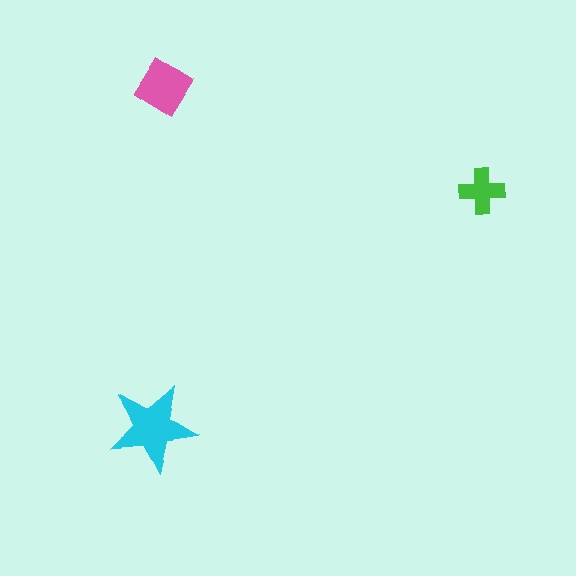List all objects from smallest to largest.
The green cross, the pink diamond, the cyan star.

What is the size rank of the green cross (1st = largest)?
3rd.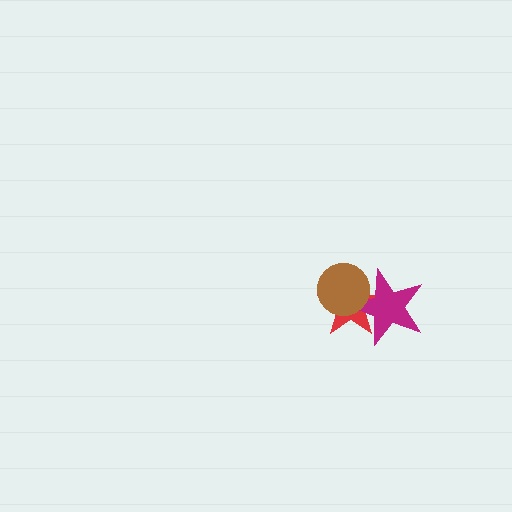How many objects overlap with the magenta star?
2 objects overlap with the magenta star.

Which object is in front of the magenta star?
The brown circle is in front of the magenta star.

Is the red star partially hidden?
Yes, it is partially covered by another shape.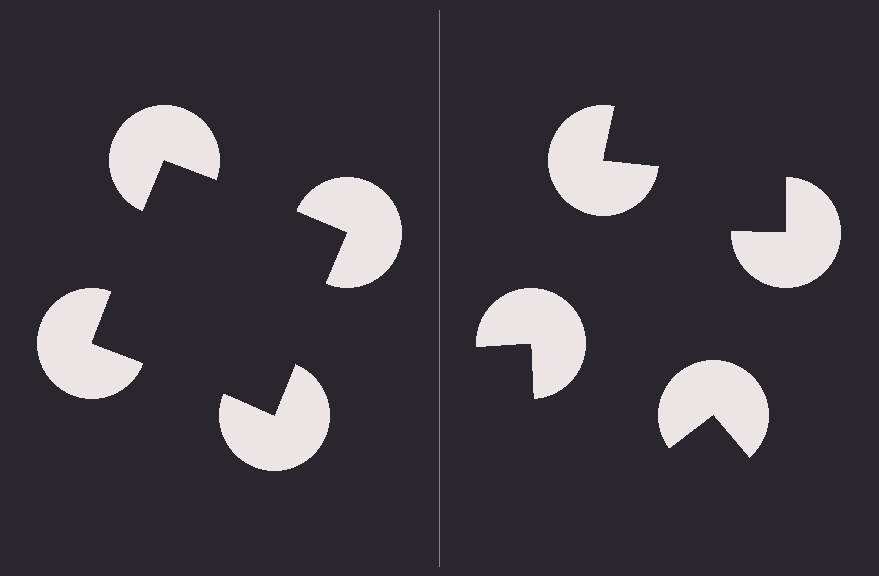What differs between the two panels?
The pac-man discs are positioned identically on both sides; only the wedge orientations differ. On the left they align to a square; on the right they are misaligned.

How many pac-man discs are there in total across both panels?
8 — 4 on each side.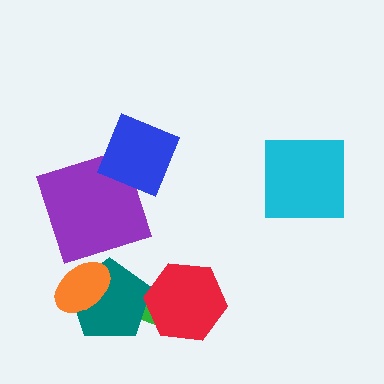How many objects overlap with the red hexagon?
2 objects overlap with the red hexagon.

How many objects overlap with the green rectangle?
2 objects overlap with the green rectangle.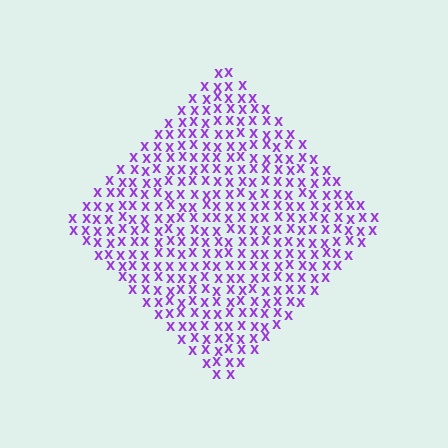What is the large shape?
The large shape is a diamond.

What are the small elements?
The small elements are letter X's.